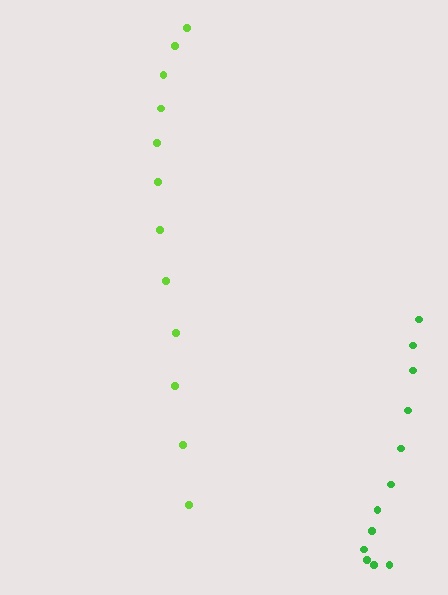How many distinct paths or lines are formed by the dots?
There are 2 distinct paths.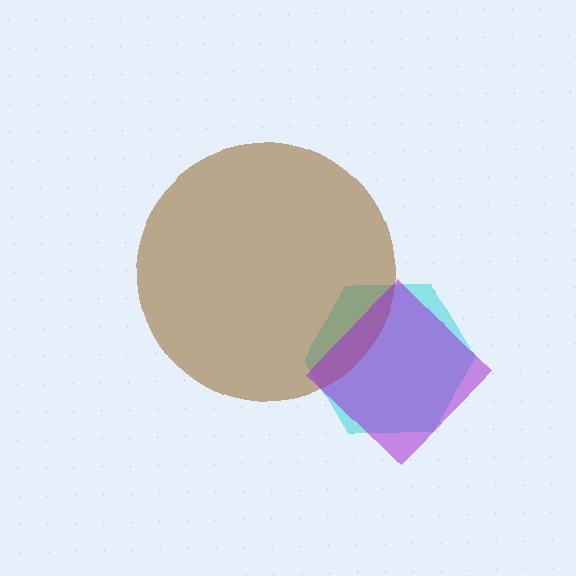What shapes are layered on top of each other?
The layered shapes are: a cyan hexagon, a brown circle, a purple diamond.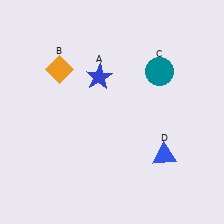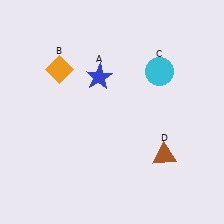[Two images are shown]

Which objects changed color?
C changed from teal to cyan. D changed from blue to brown.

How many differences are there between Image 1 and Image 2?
There are 2 differences between the two images.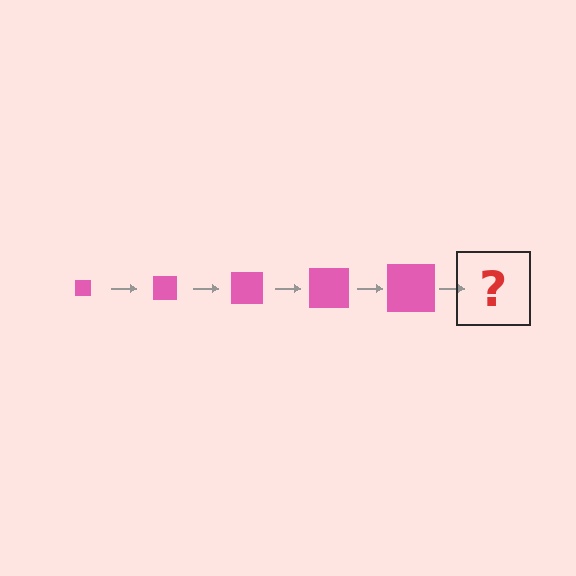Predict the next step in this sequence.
The next step is a pink square, larger than the previous one.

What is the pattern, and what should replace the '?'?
The pattern is that the square gets progressively larger each step. The '?' should be a pink square, larger than the previous one.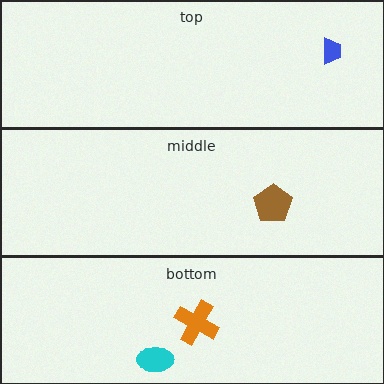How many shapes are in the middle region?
1.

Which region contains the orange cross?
The bottom region.